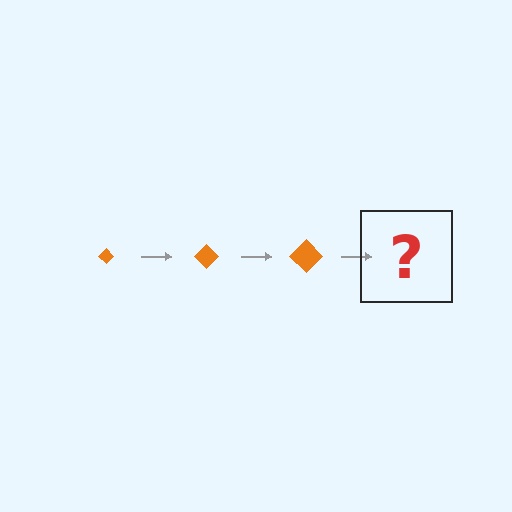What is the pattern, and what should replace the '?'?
The pattern is that the diamond gets progressively larger each step. The '?' should be an orange diamond, larger than the previous one.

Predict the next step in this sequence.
The next step is an orange diamond, larger than the previous one.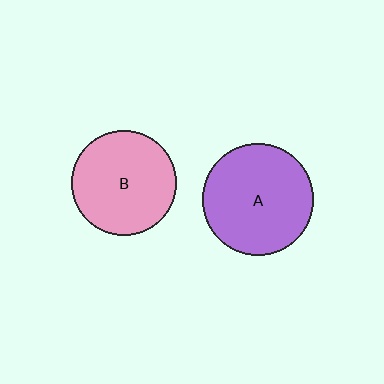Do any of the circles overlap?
No, none of the circles overlap.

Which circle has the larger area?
Circle A (purple).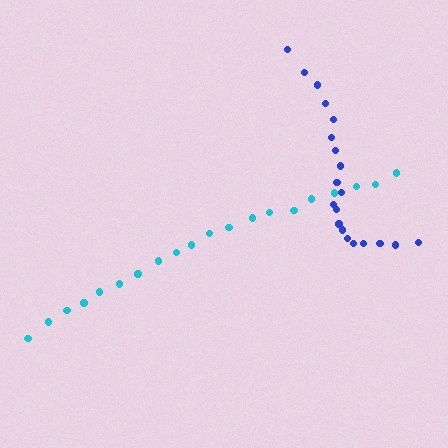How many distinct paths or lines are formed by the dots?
There are 2 distinct paths.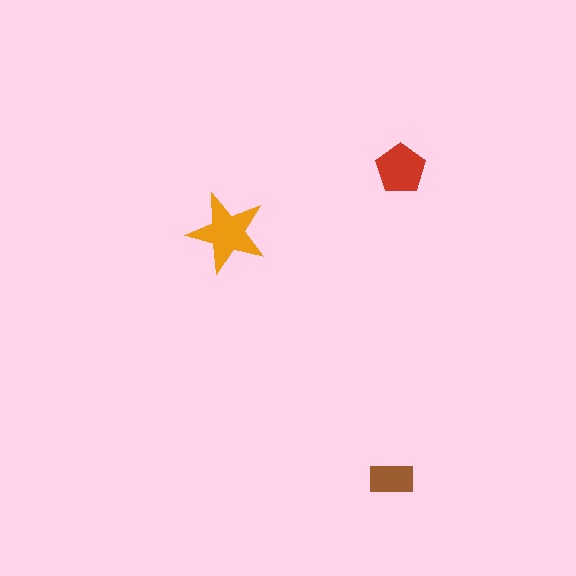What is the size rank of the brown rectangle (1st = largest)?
3rd.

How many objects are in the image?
There are 3 objects in the image.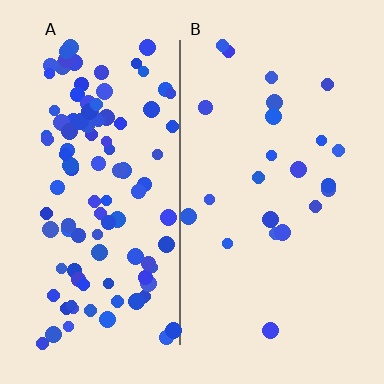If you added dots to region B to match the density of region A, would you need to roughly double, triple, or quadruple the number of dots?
Approximately quadruple.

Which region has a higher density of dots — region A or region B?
A (the left).